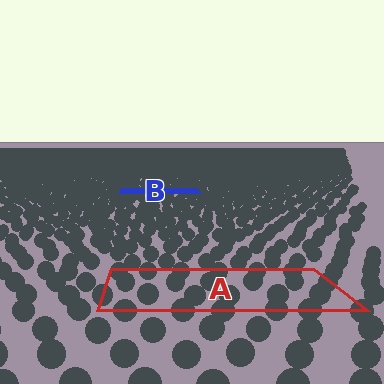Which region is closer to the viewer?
Region A is closer. The texture elements there are larger and more spread out.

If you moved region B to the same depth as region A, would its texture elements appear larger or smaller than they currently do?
They would appear larger. At a closer depth, the same texture elements are projected at a bigger on-screen size.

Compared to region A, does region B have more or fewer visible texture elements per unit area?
Region B has more texture elements per unit area — they are packed more densely because it is farther away.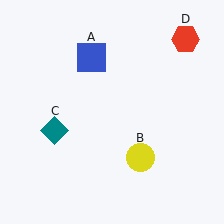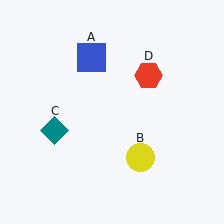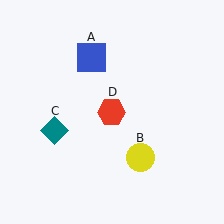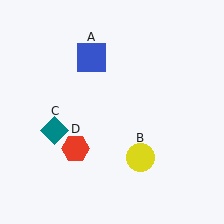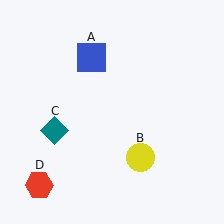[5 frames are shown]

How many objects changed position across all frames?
1 object changed position: red hexagon (object D).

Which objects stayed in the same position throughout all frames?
Blue square (object A) and yellow circle (object B) and teal diamond (object C) remained stationary.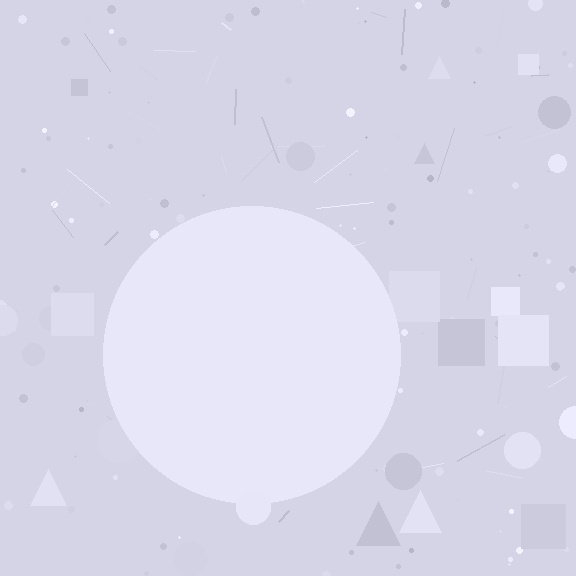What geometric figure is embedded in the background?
A circle is embedded in the background.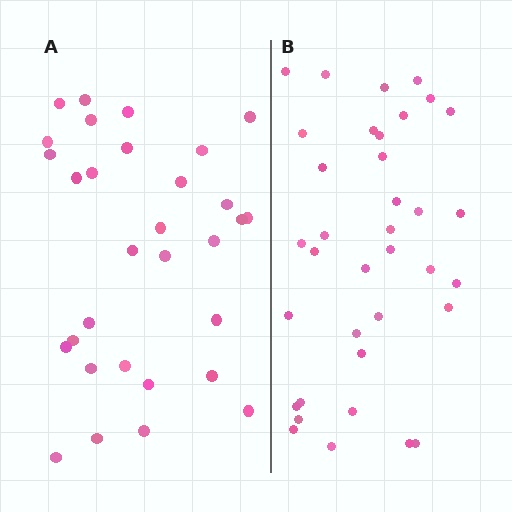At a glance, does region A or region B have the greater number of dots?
Region B (the right region) has more dots.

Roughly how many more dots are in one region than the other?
Region B has about 5 more dots than region A.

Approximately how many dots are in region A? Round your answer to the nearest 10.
About 30 dots. (The exact count is 31, which rounds to 30.)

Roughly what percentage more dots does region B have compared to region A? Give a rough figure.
About 15% more.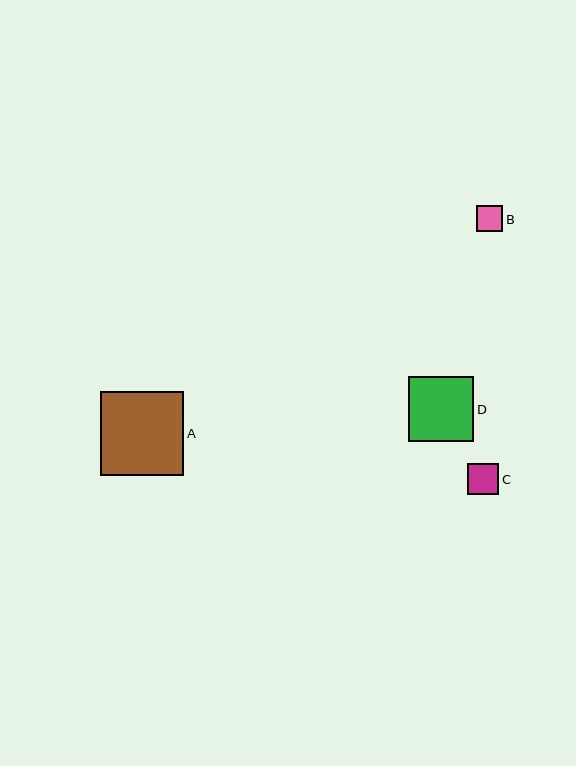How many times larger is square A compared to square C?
Square A is approximately 2.7 times the size of square C.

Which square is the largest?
Square A is the largest with a size of approximately 84 pixels.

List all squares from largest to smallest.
From largest to smallest: A, D, C, B.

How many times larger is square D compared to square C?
Square D is approximately 2.1 times the size of square C.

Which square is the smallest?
Square B is the smallest with a size of approximately 26 pixels.